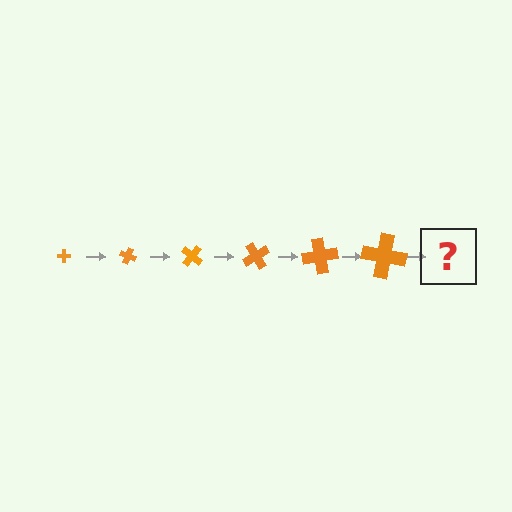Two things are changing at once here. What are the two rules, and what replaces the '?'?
The two rules are that the cross grows larger each step and it rotates 20 degrees each step. The '?' should be a cross, larger than the previous one and rotated 120 degrees from the start.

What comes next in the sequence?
The next element should be a cross, larger than the previous one and rotated 120 degrees from the start.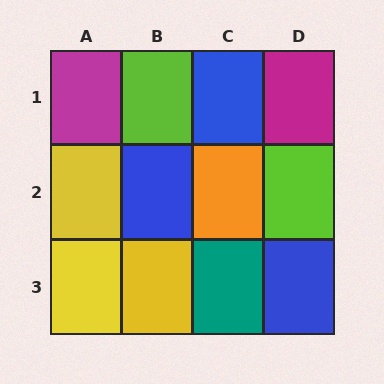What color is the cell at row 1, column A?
Magenta.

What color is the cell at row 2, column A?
Yellow.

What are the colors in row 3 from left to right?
Yellow, yellow, teal, blue.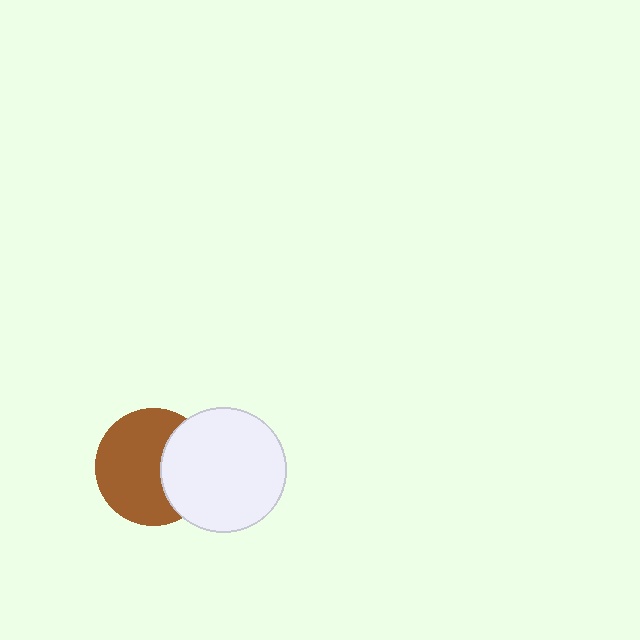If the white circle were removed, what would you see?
You would see the complete brown circle.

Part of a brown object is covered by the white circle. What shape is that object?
It is a circle.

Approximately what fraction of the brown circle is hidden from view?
Roughly 33% of the brown circle is hidden behind the white circle.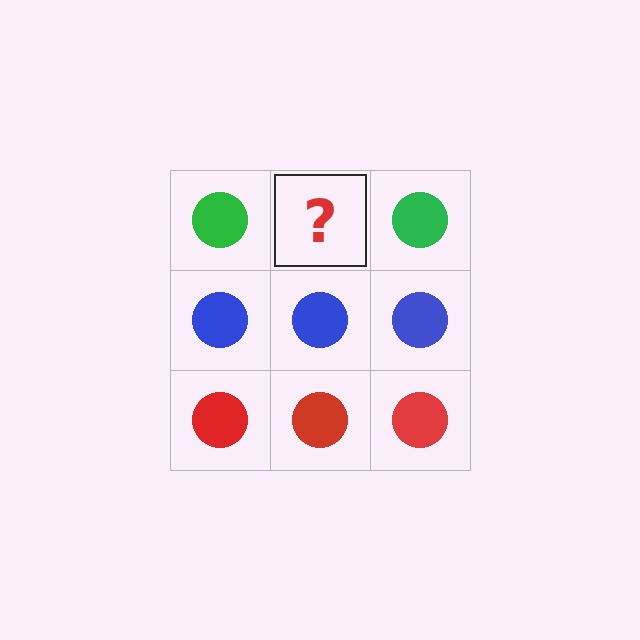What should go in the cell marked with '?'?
The missing cell should contain a green circle.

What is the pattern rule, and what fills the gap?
The rule is that each row has a consistent color. The gap should be filled with a green circle.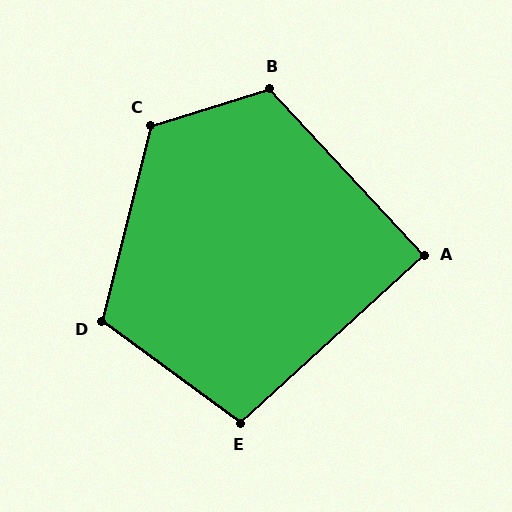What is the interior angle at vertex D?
Approximately 112 degrees (obtuse).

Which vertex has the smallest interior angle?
A, at approximately 90 degrees.